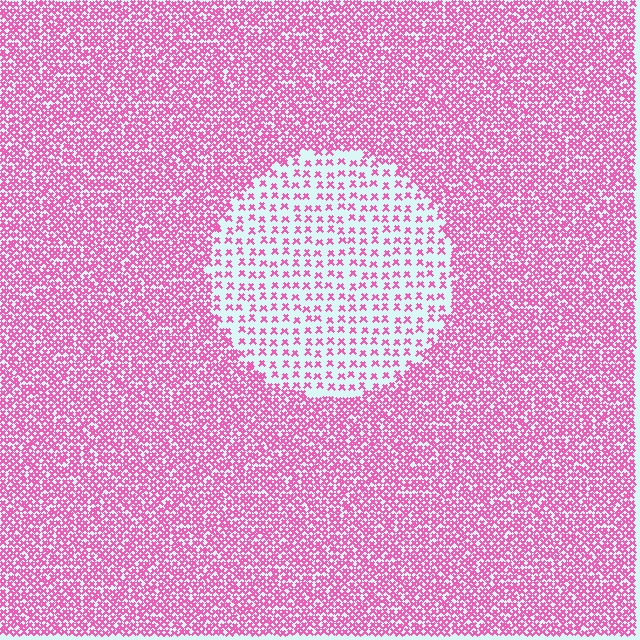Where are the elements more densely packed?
The elements are more densely packed outside the circle boundary.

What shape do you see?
I see a circle.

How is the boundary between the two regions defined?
The boundary is defined by a change in element density (approximately 2.7x ratio). All elements are the same color, size, and shape.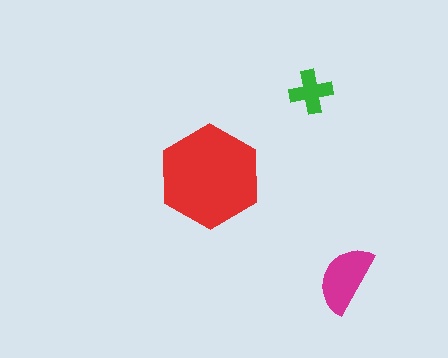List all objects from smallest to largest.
The green cross, the magenta semicircle, the red hexagon.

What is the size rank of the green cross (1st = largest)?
3rd.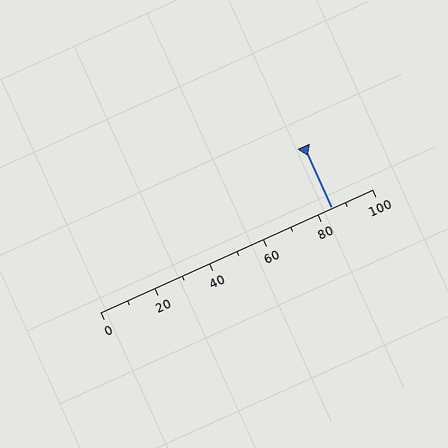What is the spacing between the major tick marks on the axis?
The major ticks are spaced 20 apart.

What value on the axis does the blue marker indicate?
The marker indicates approximately 85.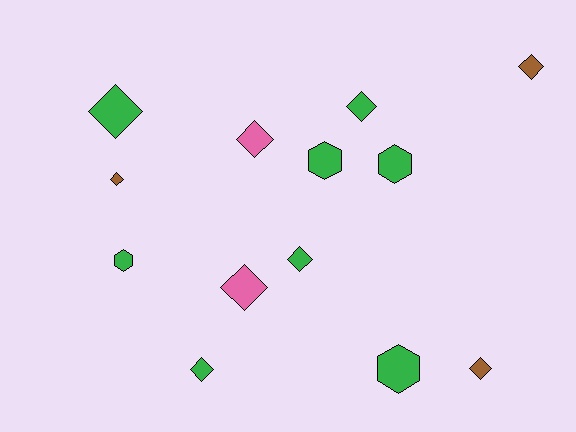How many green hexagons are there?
There are 4 green hexagons.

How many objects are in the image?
There are 13 objects.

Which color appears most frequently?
Green, with 8 objects.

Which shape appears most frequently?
Diamond, with 9 objects.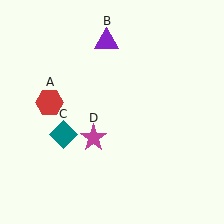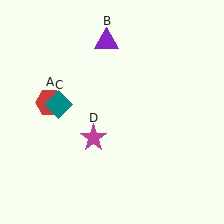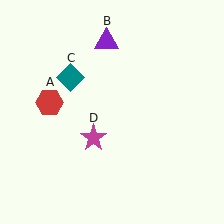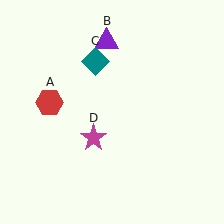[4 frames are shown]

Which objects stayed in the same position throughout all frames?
Red hexagon (object A) and purple triangle (object B) and magenta star (object D) remained stationary.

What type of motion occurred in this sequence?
The teal diamond (object C) rotated clockwise around the center of the scene.